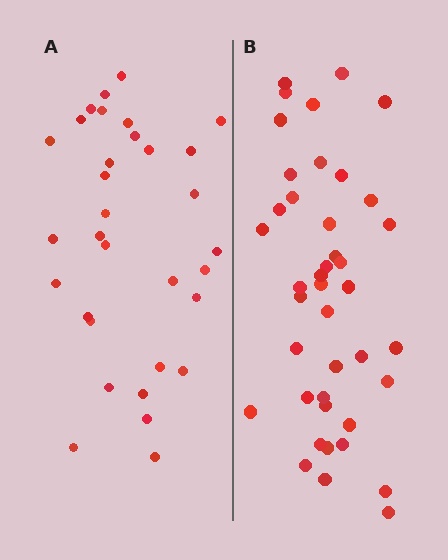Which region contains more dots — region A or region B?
Region B (the right region) has more dots.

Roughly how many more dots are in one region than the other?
Region B has roughly 8 or so more dots than region A.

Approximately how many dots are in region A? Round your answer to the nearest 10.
About 30 dots. (The exact count is 32, which rounds to 30.)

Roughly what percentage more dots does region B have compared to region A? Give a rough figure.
About 30% more.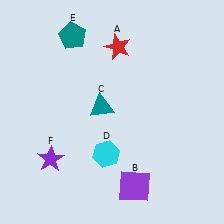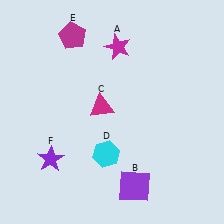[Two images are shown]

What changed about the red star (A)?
In Image 1, A is red. In Image 2, it changed to magenta.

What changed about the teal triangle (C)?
In Image 1, C is teal. In Image 2, it changed to magenta.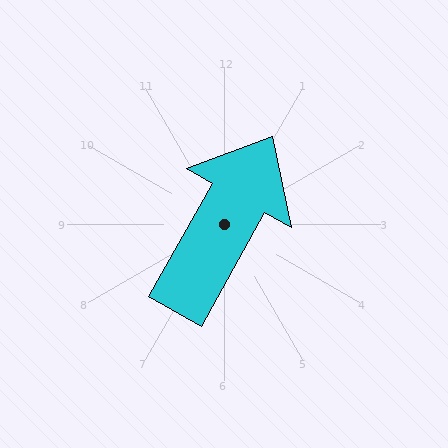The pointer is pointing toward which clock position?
Roughly 1 o'clock.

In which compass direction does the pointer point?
Northeast.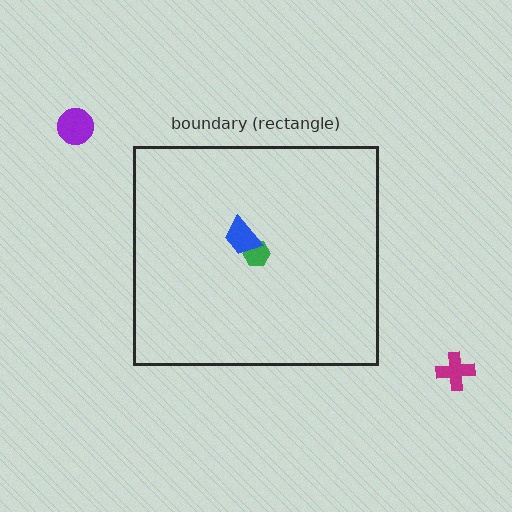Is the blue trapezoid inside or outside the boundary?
Inside.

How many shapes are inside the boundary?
2 inside, 2 outside.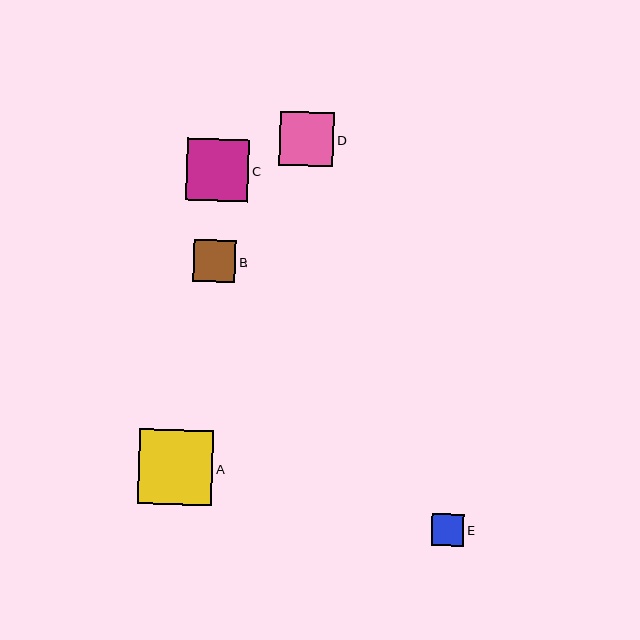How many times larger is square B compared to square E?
Square B is approximately 1.3 times the size of square E.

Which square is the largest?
Square A is the largest with a size of approximately 75 pixels.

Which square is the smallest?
Square E is the smallest with a size of approximately 32 pixels.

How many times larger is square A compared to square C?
Square A is approximately 1.2 times the size of square C.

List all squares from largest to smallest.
From largest to smallest: A, C, D, B, E.